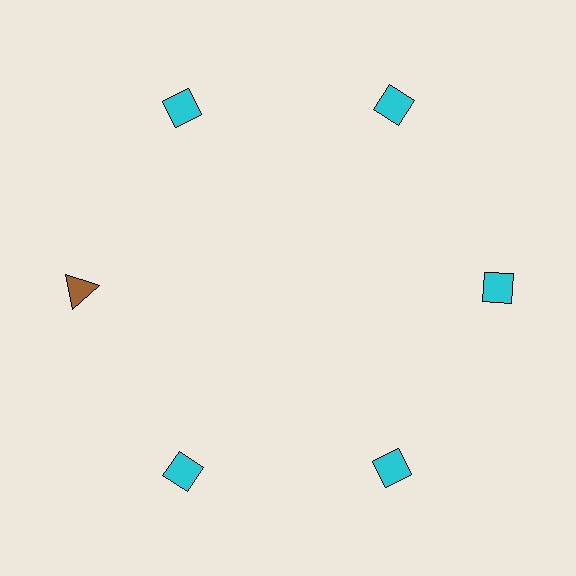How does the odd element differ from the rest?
It differs in both color (brown instead of cyan) and shape (triangle instead of diamond).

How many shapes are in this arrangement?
There are 6 shapes arranged in a ring pattern.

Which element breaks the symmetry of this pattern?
The brown triangle at roughly the 9 o'clock position breaks the symmetry. All other shapes are cyan diamonds.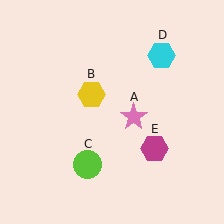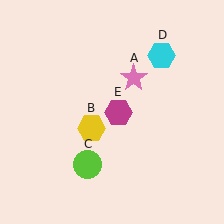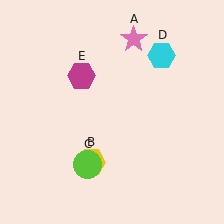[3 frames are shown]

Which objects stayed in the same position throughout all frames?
Lime circle (object C) and cyan hexagon (object D) remained stationary.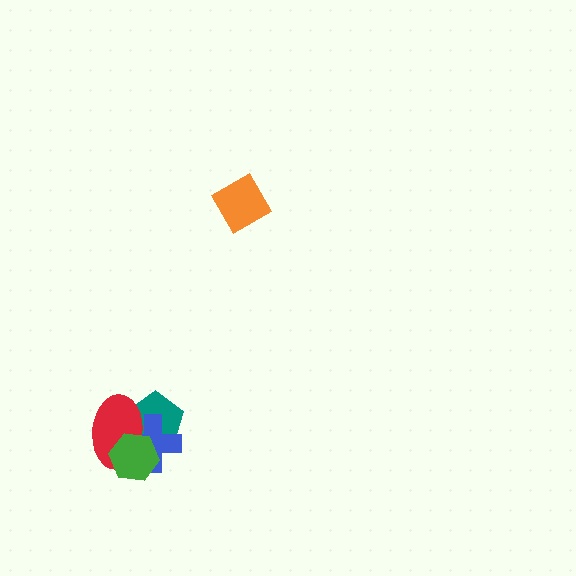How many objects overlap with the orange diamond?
0 objects overlap with the orange diamond.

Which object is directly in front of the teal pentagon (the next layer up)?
The blue cross is directly in front of the teal pentagon.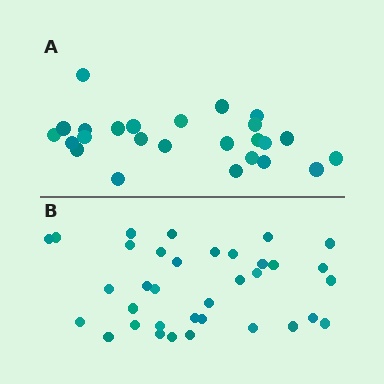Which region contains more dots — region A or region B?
Region B (the bottom region) has more dots.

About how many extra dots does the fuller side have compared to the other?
Region B has roughly 10 or so more dots than region A.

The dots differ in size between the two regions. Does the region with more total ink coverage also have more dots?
No. Region A has more total ink coverage because its dots are larger, but region B actually contains more individual dots. Total area can be misleading — the number of items is what matters here.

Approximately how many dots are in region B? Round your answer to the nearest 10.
About 40 dots. (The exact count is 35, which rounds to 40.)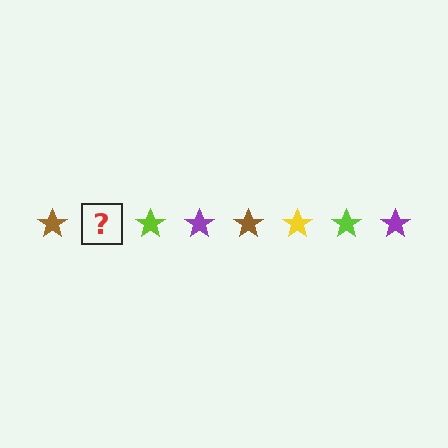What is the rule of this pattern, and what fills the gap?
The rule is that the pattern cycles through brown, yellow, lime, purple stars. The gap should be filled with a yellow star.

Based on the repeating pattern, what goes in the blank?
The blank should be a yellow star.